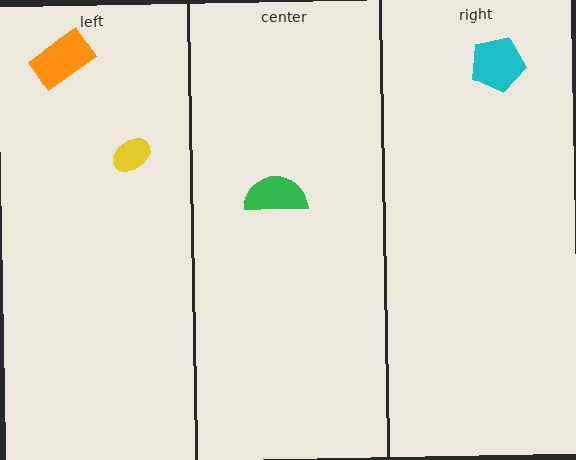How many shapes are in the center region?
1.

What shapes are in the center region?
The green semicircle.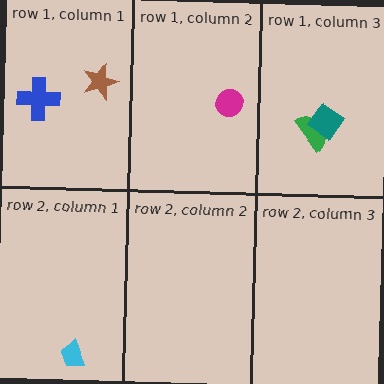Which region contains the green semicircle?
The row 1, column 3 region.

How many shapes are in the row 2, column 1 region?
1.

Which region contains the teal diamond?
The row 1, column 3 region.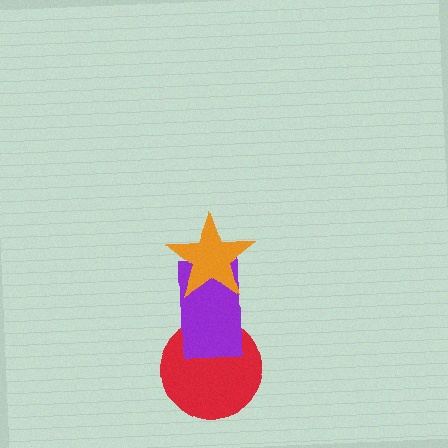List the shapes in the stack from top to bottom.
From top to bottom: the orange star, the purple rectangle, the red circle.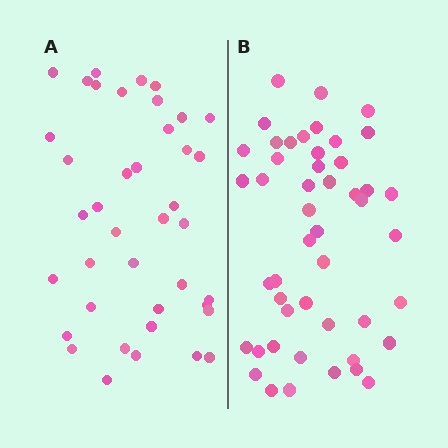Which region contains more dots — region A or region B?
Region B (the right region) has more dots.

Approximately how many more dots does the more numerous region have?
Region B has roughly 8 or so more dots than region A.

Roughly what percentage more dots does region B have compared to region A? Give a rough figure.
About 20% more.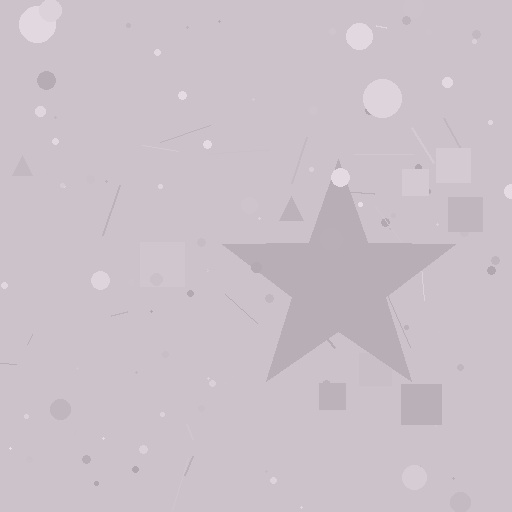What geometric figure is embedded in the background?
A star is embedded in the background.